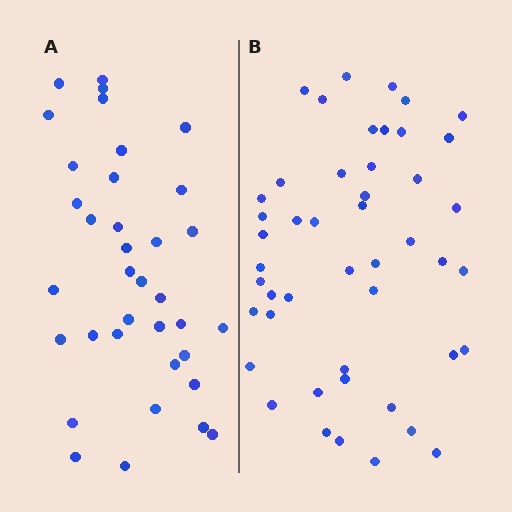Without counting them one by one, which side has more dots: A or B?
Region B (the right region) has more dots.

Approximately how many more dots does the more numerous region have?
Region B has roughly 12 or so more dots than region A.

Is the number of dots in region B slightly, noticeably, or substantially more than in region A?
Region B has noticeably more, but not dramatically so. The ratio is roughly 1.3 to 1.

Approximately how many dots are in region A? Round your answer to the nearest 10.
About 40 dots. (The exact count is 36, which rounds to 40.)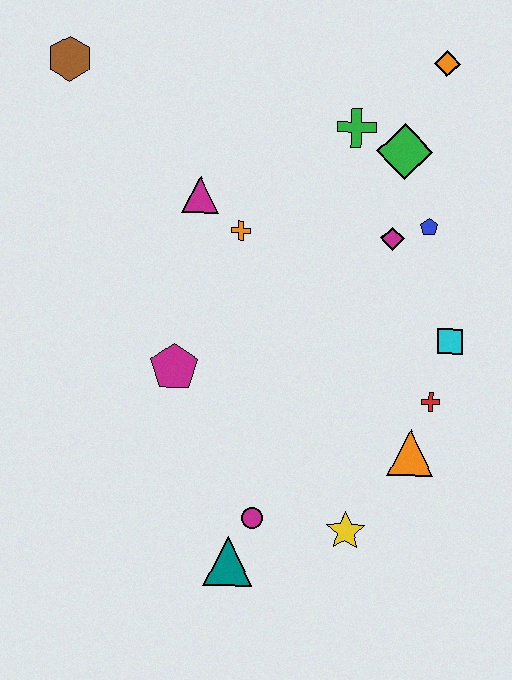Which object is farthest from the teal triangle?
The orange diamond is farthest from the teal triangle.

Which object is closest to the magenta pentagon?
The orange cross is closest to the magenta pentagon.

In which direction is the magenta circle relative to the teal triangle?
The magenta circle is above the teal triangle.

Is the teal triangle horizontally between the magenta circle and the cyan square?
No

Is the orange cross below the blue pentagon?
Yes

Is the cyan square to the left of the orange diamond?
No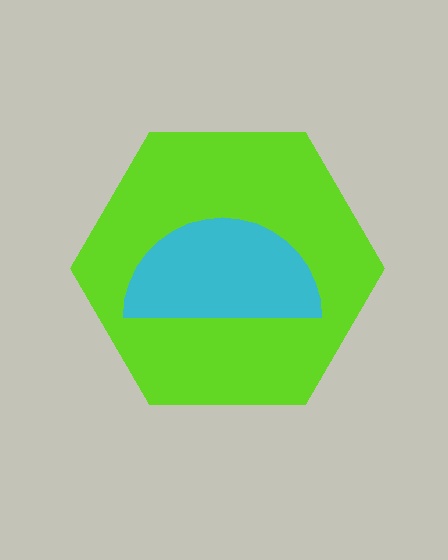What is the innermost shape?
The cyan semicircle.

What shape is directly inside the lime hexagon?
The cyan semicircle.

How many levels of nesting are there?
2.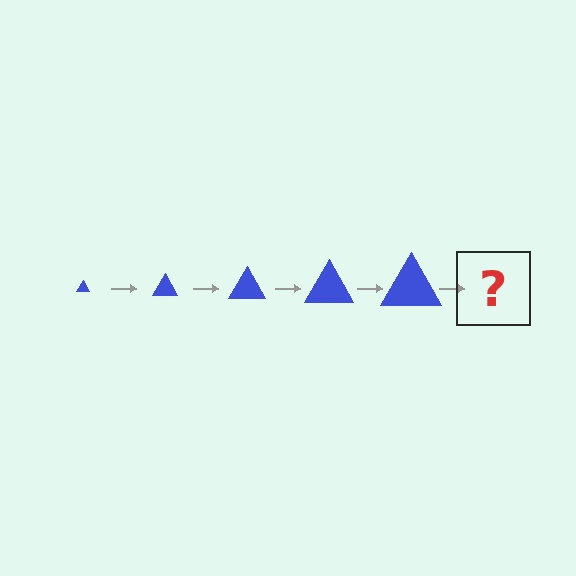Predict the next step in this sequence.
The next step is a blue triangle, larger than the previous one.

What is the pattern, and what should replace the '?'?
The pattern is that the triangle gets progressively larger each step. The '?' should be a blue triangle, larger than the previous one.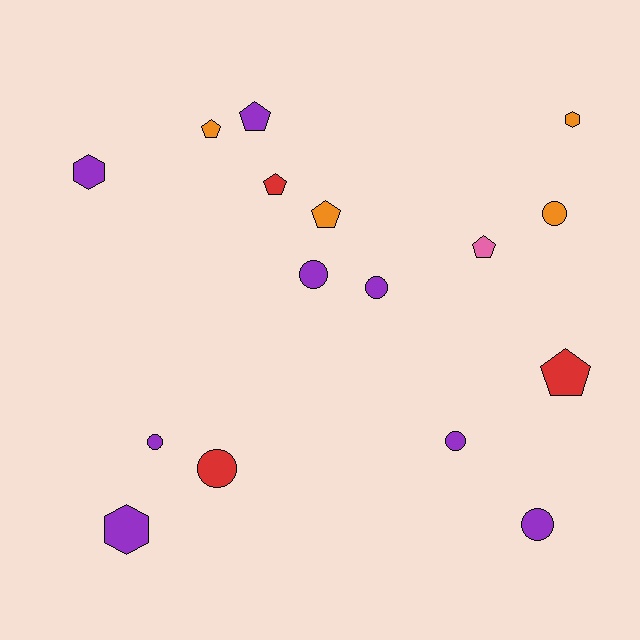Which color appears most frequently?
Purple, with 8 objects.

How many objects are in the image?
There are 16 objects.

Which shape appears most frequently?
Circle, with 7 objects.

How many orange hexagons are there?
There is 1 orange hexagon.